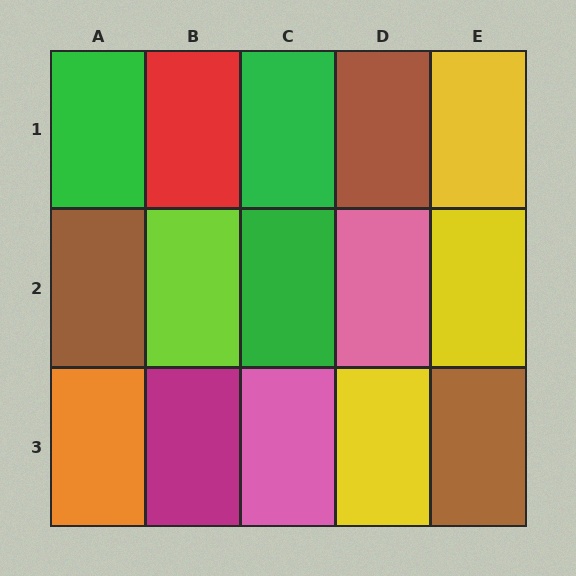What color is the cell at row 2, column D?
Pink.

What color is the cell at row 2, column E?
Yellow.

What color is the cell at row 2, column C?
Green.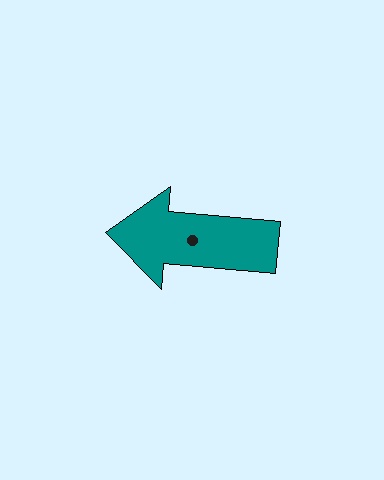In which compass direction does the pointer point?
West.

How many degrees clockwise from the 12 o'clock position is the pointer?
Approximately 275 degrees.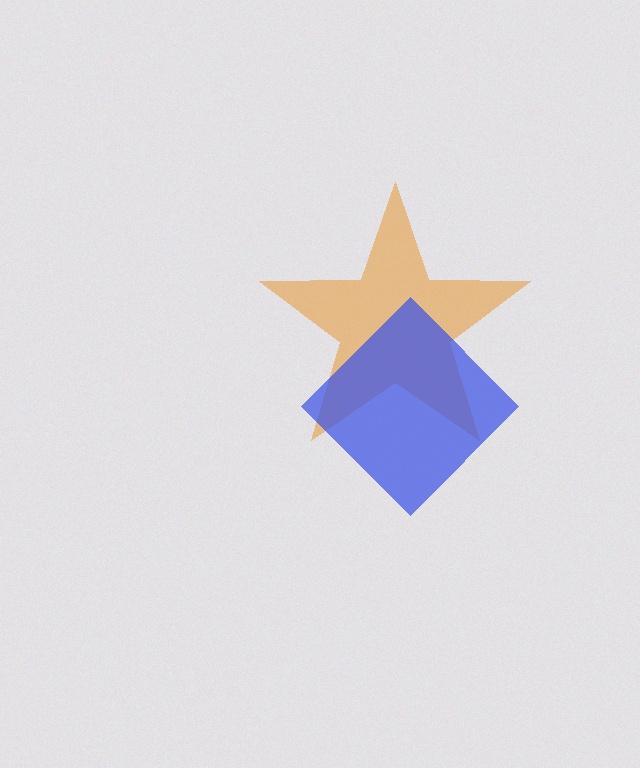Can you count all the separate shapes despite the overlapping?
Yes, there are 2 separate shapes.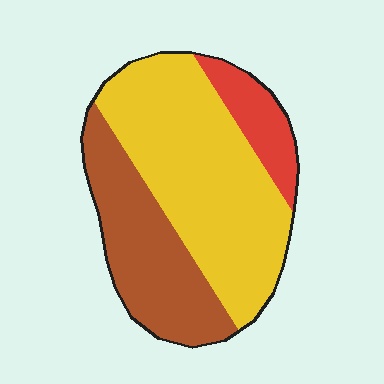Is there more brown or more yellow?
Yellow.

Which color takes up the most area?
Yellow, at roughly 55%.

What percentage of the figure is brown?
Brown takes up about one third (1/3) of the figure.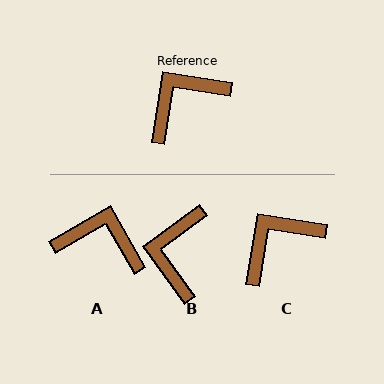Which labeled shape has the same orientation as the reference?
C.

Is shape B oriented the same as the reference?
No, it is off by about 45 degrees.